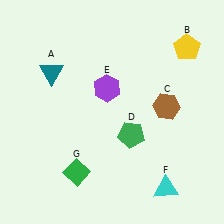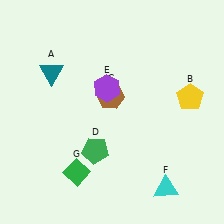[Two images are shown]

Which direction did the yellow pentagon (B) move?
The yellow pentagon (B) moved down.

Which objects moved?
The objects that moved are: the yellow pentagon (B), the brown hexagon (C), the green pentagon (D).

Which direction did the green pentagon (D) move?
The green pentagon (D) moved left.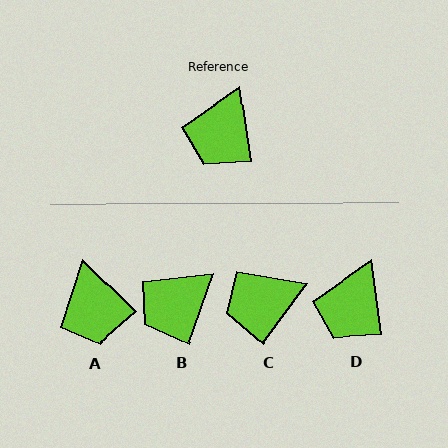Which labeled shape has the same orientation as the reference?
D.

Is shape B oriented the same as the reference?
No, it is off by about 28 degrees.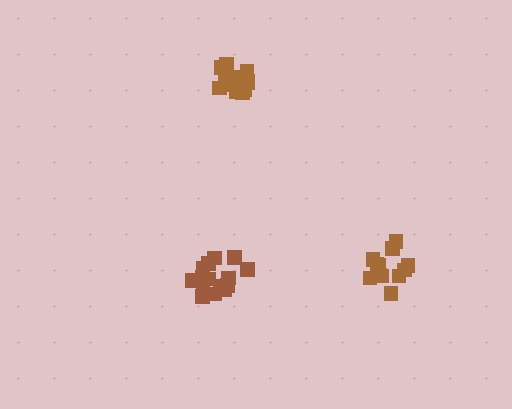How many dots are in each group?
Group 1: 13 dots, Group 2: 16 dots, Group 3: 16 dots (45 total).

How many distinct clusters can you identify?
There are 3 distinct clusters.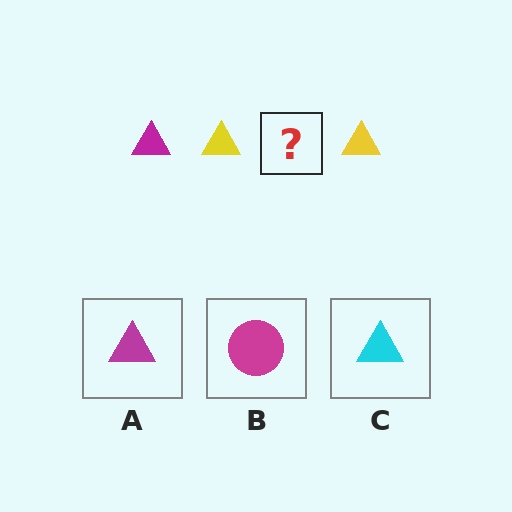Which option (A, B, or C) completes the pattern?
A.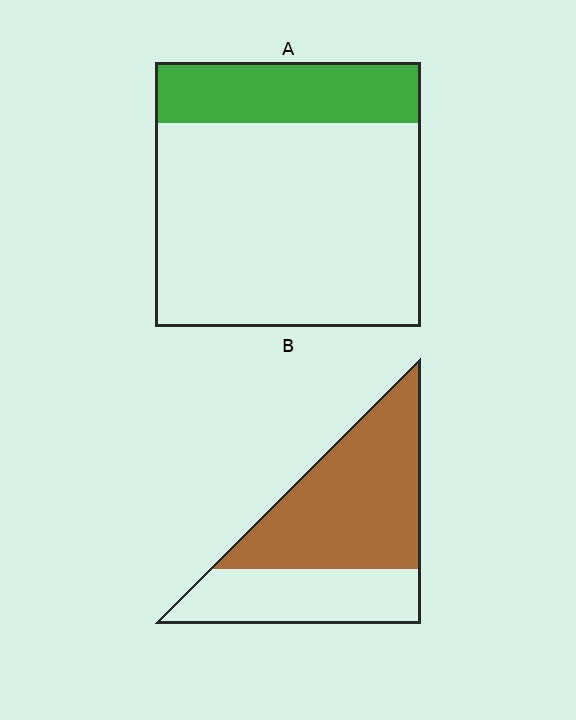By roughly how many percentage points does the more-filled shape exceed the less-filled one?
By roughly 40 percentage points (B over A).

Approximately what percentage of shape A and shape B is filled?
A is approximately 25% and B is approximately 65%.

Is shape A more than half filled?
No.